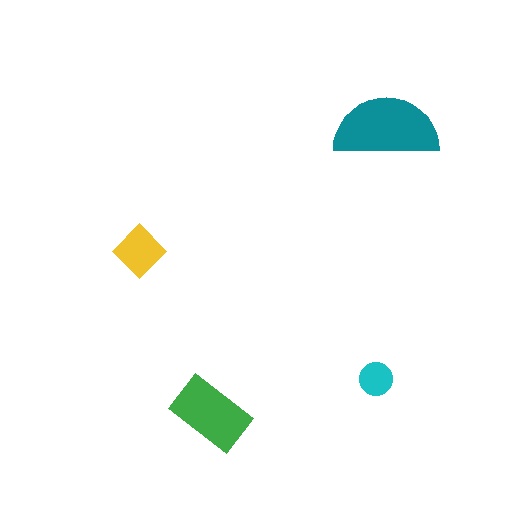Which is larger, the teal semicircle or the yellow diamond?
The teal semicircle.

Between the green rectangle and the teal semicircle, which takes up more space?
The teal semicircle.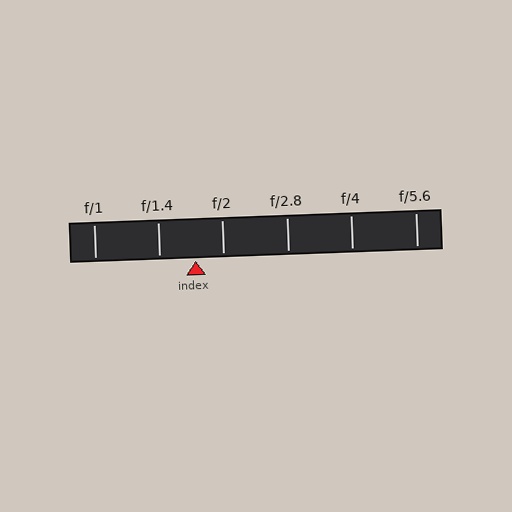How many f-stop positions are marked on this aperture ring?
There are 6 f-stop positions marked.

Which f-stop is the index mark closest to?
The index mark is closest to f/2.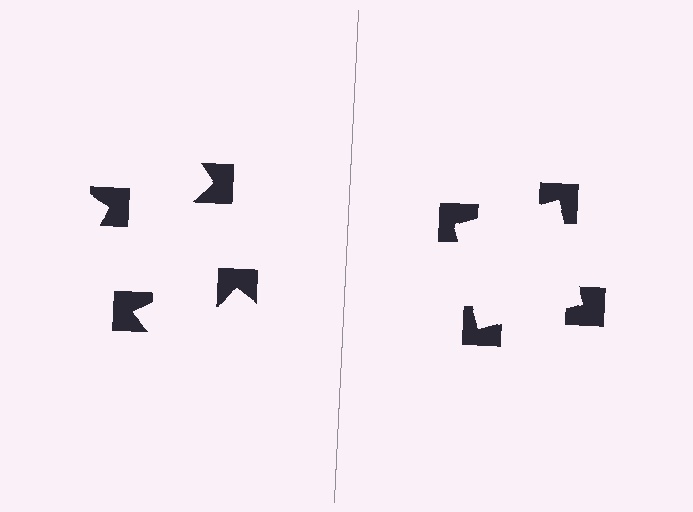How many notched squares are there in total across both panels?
8 — 4 on each side.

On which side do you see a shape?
An illusory square appears on the right side. On the left side the wedge cuts are rotated, so no coherent shape forms.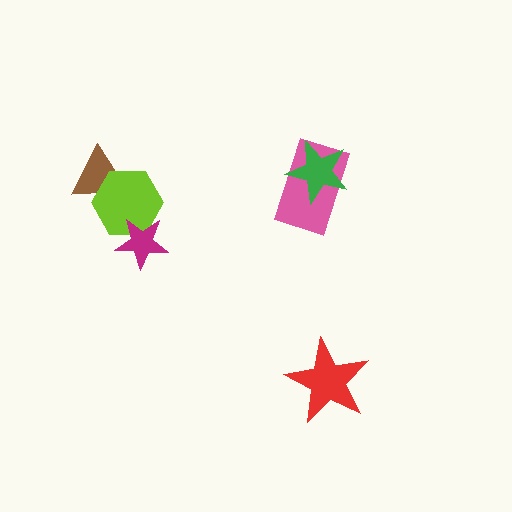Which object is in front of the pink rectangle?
The green star is in front of the pink rectangle.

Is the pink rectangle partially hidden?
Yes, it is partially covered by another shape.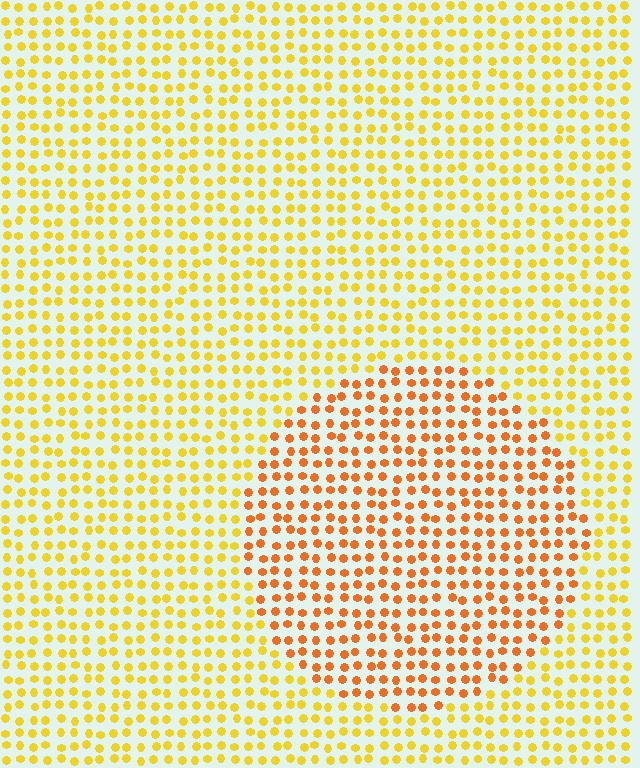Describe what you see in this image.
The image is filled with small yellow elements in a uniform arrangement. A circle-shaped region is visible where the elements are tinted to a slightly different hue, forming a subtle color boundary.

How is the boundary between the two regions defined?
The boundary is defined purely by a slight shift in hue (about 30 degrees). Spacing, size, and orientation are identical on both sides.